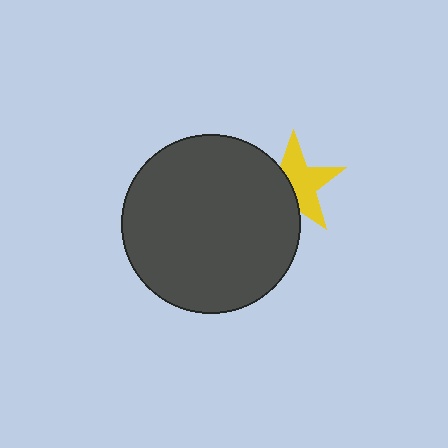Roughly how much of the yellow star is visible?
About half of it is visible (roughly 59%).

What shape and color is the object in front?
The object in front is a dark gray circle.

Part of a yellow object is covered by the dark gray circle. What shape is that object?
It is a star.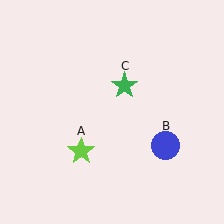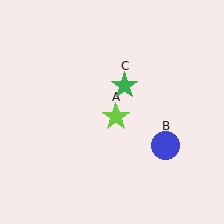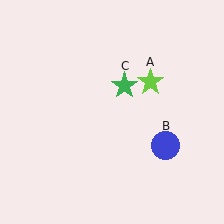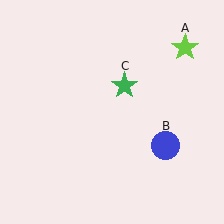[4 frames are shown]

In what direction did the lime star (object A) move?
The lime star (object A) moved up and to the right.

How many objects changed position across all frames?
1 object changed position: lime star (object A).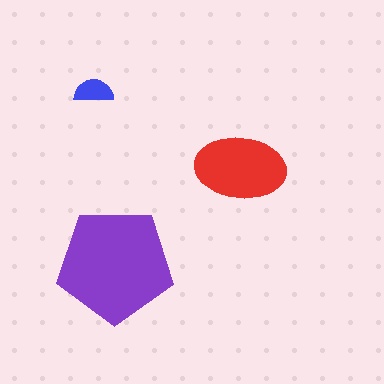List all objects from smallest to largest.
The blue semicircle, the red ellipse, the purple pentagon.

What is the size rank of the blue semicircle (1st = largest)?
3rd.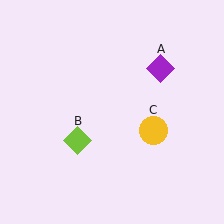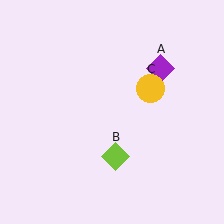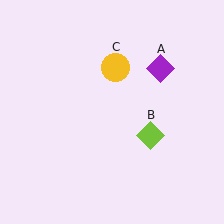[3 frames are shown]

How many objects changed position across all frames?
2 objects changed position: lime diamond (object B), yellow circle (object C).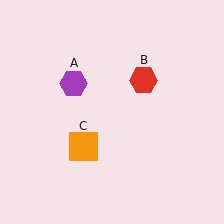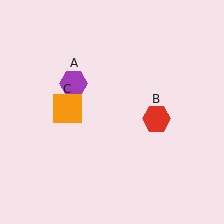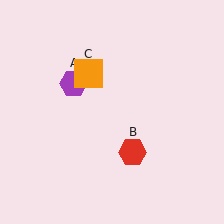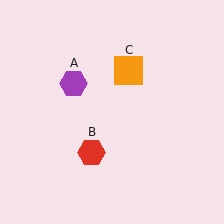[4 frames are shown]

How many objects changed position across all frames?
2 objects changed position: red hexagon (object B), orange square (object C).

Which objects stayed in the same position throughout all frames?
Purple hexagon (object A) remained stationary.